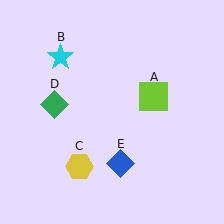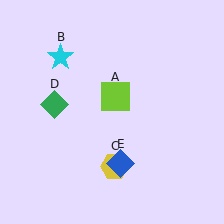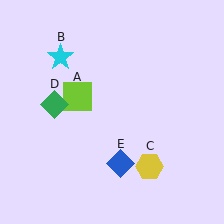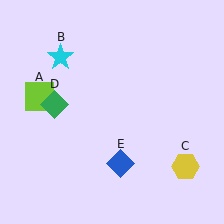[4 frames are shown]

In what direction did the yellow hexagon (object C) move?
The yellow hexagon (object C) moved right.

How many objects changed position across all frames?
2 objects changed position: lime square (object A), yellow hexagon (object C).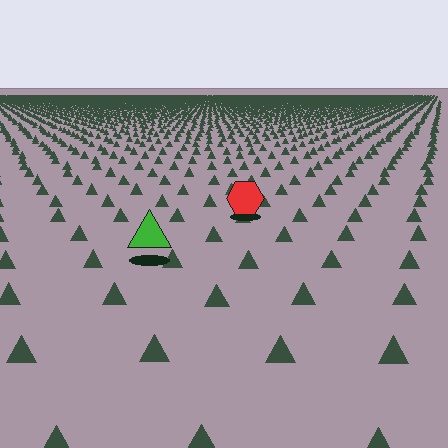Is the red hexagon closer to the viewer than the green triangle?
No. The green triangle is closer — you can tell from the texture gradient: the ground texture is coarser near it.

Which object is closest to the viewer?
The green triangle is closest. The texture marks near it are larger and more spread out.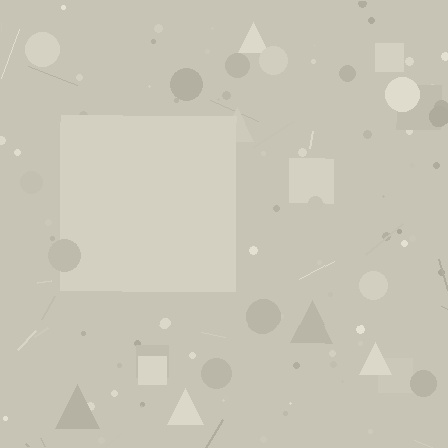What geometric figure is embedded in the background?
A square is embedded in the background.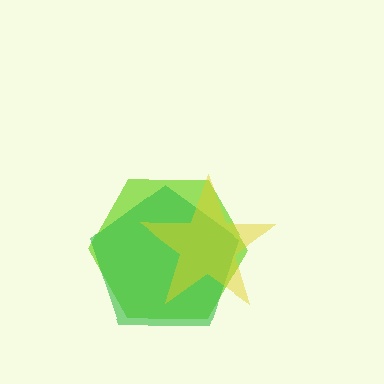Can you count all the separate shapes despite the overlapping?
Yes, there are 3 separate shapes.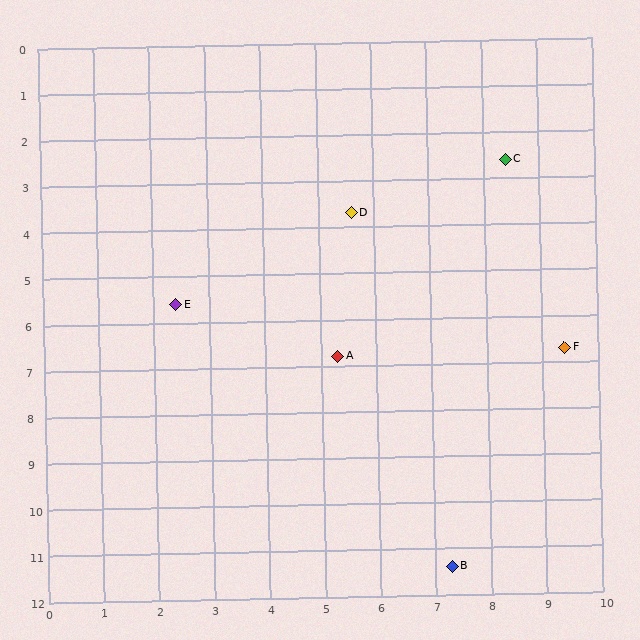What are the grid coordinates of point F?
Point F is at approximately (9.4, 6.7).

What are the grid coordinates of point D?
Point D is at approximately (5.6, 3.7).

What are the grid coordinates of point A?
Point A is at approximately (5.3, 6.8).